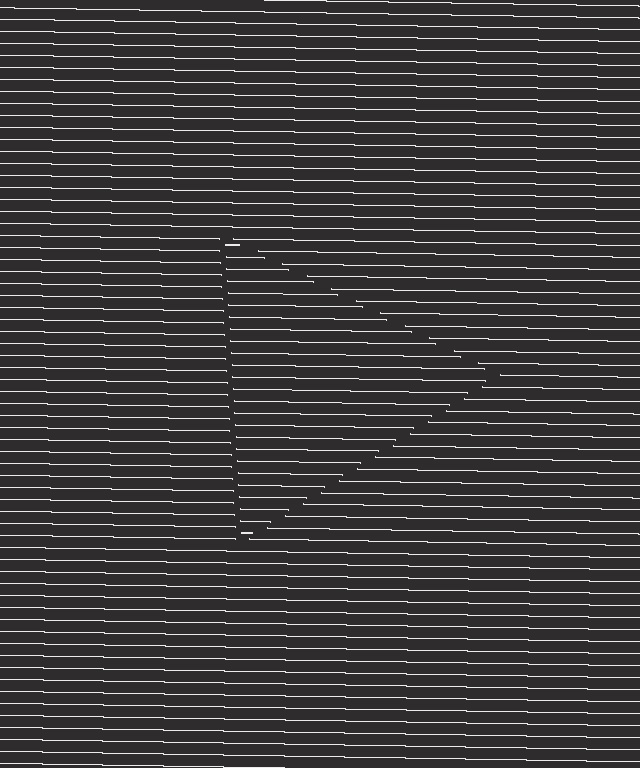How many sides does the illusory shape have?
3 sides — the line-ends trace a triangle.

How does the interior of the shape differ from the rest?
The interior of the shape contains the same grating, shifted by half a period — the contour is defined by the phase discontinuity where line-ends from the inner and outer gratings abut.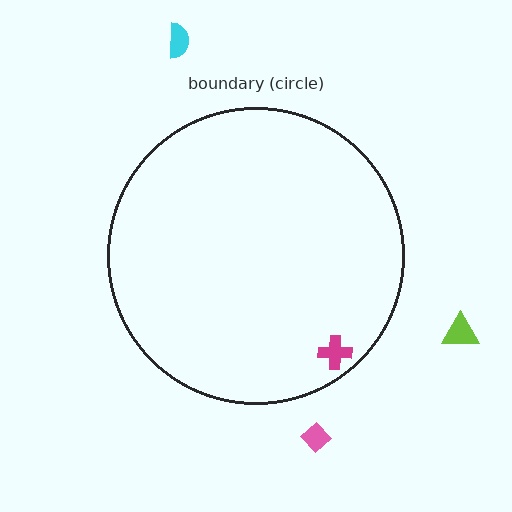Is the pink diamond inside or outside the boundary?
Outside.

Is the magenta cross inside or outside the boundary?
Inside.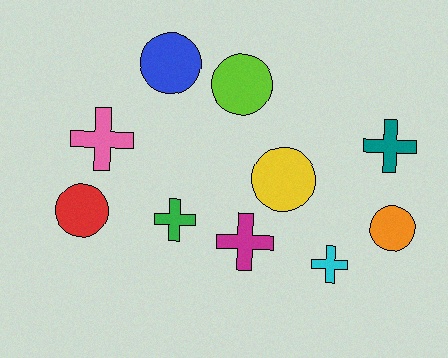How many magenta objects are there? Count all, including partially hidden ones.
There is 1 magenta object.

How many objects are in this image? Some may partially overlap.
There are 10 objects.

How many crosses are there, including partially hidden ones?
There are 5 crosses.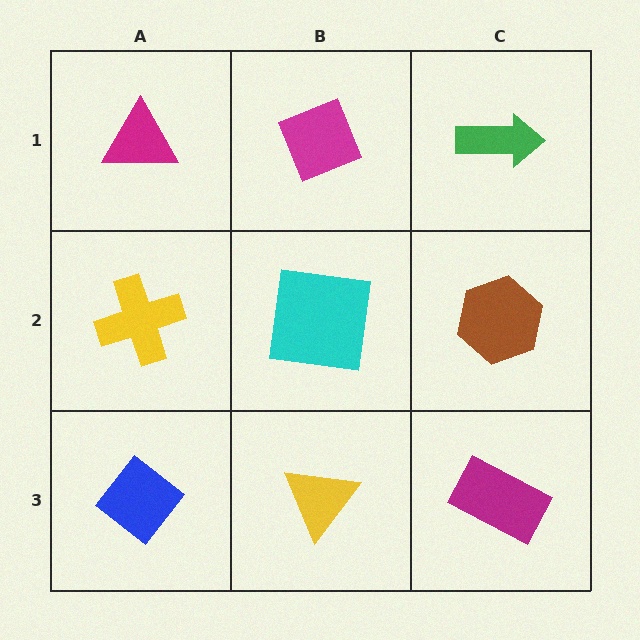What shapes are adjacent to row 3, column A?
A yellow cross (row 2, column A), a yellow triangle (row 3, column B).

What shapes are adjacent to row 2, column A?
A magenta triangle (row 1, column A), a blue diamond (row 3, column A), a cyan square (row 2, column B).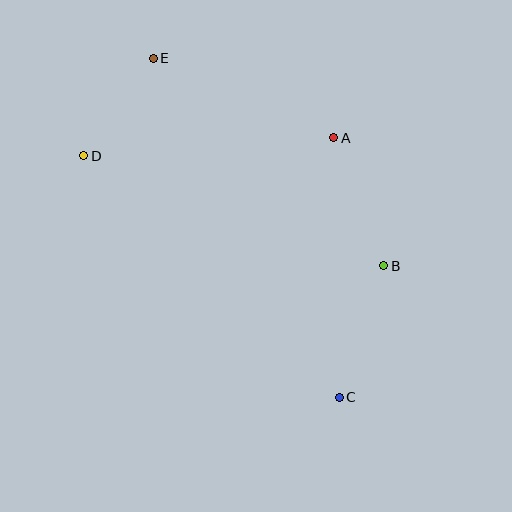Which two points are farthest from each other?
Points C and E are farthest from each other.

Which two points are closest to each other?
Points D and E are closest to each other.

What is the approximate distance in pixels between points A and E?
The distance between A and E is approximately 197 pixels.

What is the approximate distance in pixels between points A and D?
The distance between A and D is approximately 250 pixels.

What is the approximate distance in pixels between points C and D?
The distance between C and D is approximately 351 pixels.